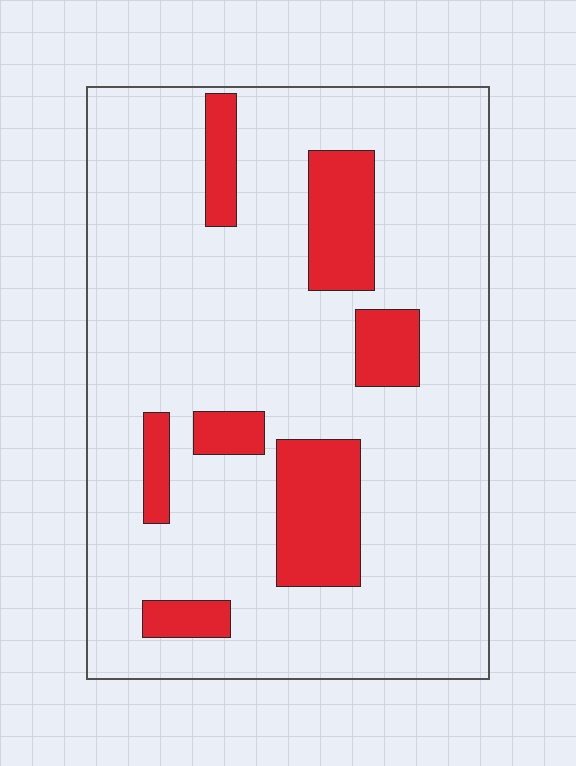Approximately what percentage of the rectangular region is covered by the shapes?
Approximately 15%.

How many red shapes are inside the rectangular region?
7.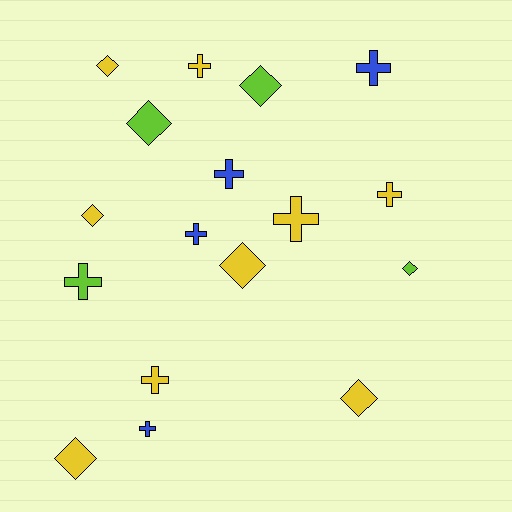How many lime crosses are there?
There is 1 lime cross.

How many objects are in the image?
There are 17 objects.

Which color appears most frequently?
Yellow, with 9 objects.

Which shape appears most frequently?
Cross, with 9 objects.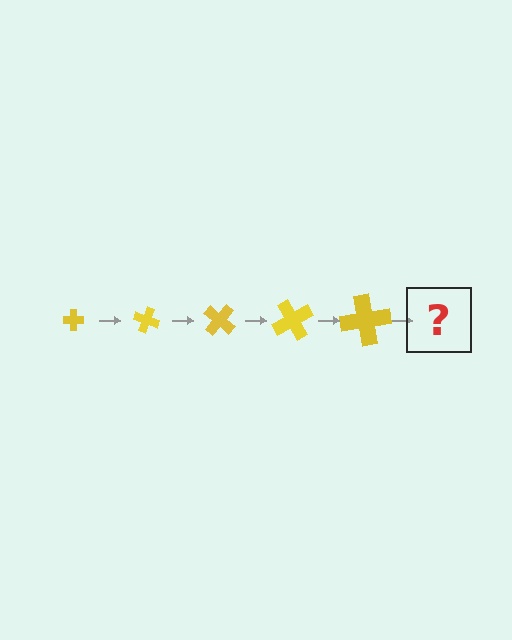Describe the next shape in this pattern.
It should be a cross, larger than the previous one and rotated 100 degrees from the start.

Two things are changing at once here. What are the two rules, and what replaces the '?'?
The two rules are that the cross grows larger each step and it rotates 20 degrees each step. The '?' should be a cross, larger than the previous one and rotated 100 degrees from the start.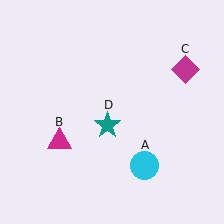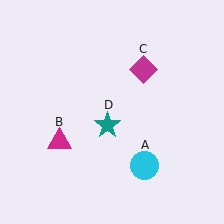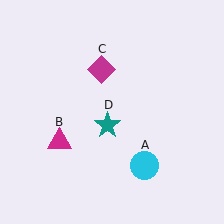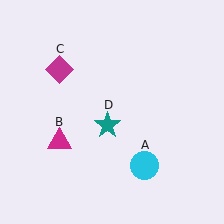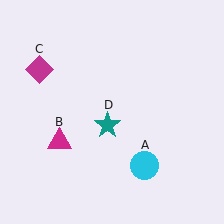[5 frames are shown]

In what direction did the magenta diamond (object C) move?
The magenta diamond (object C) moved left.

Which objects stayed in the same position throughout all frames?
Cyan circle (object A) and magenta triangle (object B) and teal star (object D) remained stationary.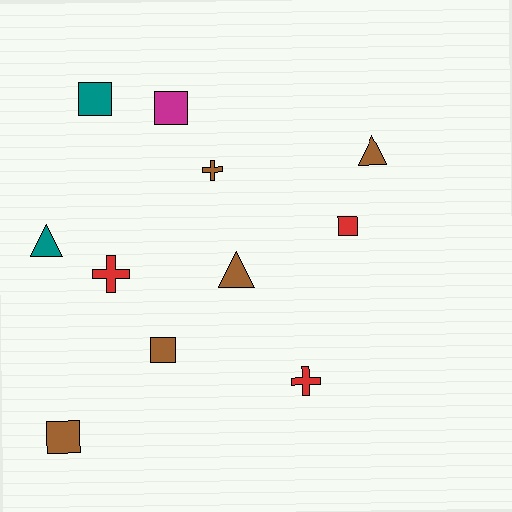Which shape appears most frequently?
Square, with 5 objects.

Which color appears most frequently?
Brown, with 5 objects.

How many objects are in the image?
There are 11 objects.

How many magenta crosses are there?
There are no magenta crosses.